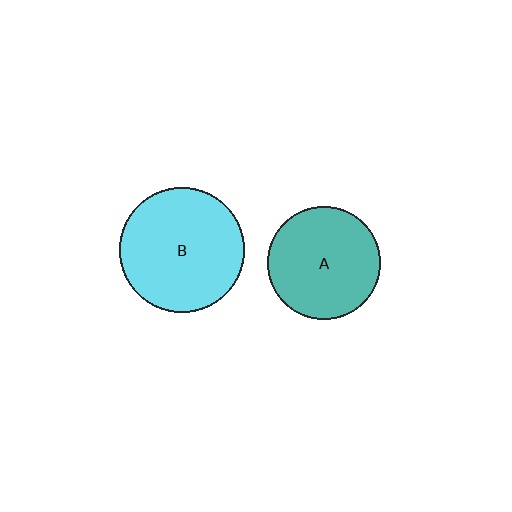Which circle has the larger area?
Circle B (cyan).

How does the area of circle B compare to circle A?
Approximately 1.2 times.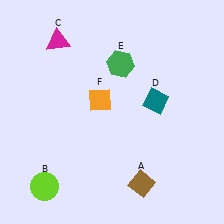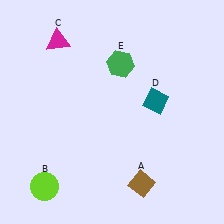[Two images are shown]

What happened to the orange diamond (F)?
The orange diamond (F) was removed in Image 2. It was in the top-left area of Image 1.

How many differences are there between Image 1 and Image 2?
There is 1 difference between the two images.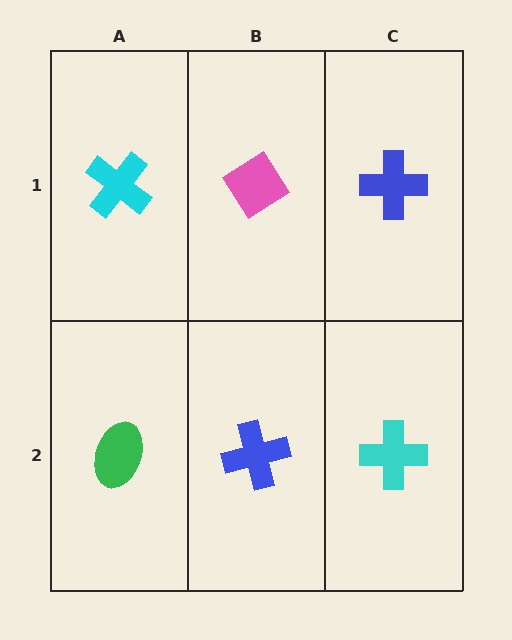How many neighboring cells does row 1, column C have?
2.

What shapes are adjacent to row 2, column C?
A blue cross (row 1, column C), a blue cross (row 2, column B).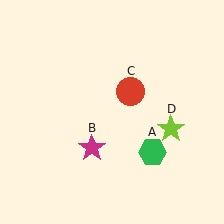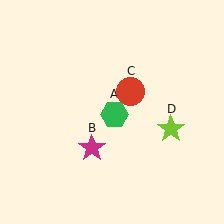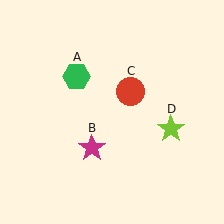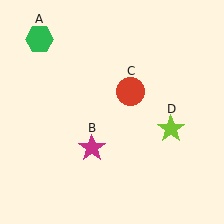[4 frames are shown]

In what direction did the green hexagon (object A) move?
The green hexagon (object A) moved up and to the left.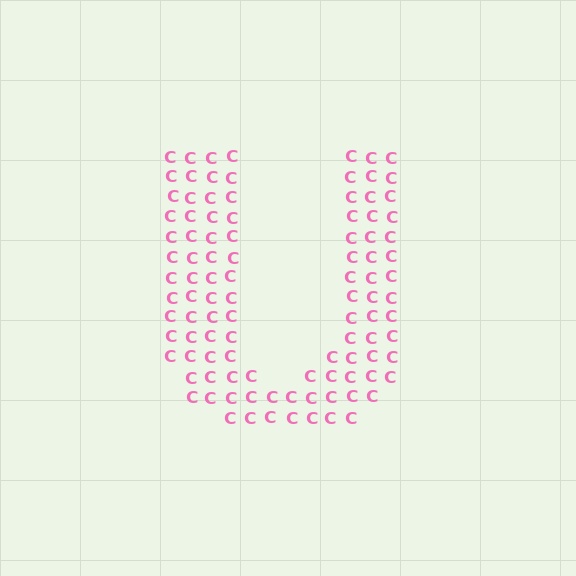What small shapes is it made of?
It is made of small letter C's.